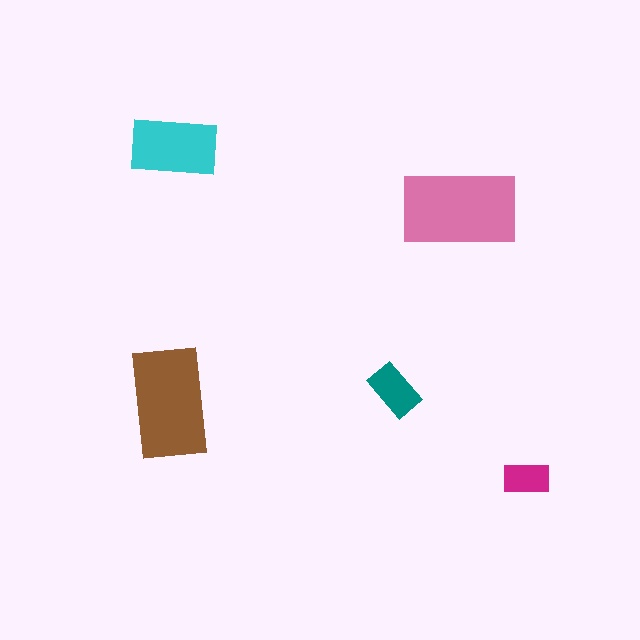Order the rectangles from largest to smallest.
the pink one, the brown one, the cyan one, the teal one, the magenta one.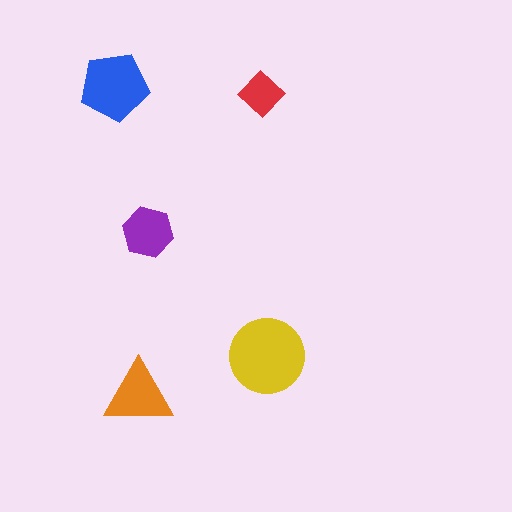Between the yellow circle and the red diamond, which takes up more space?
The yellow circle.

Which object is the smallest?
The red diamond.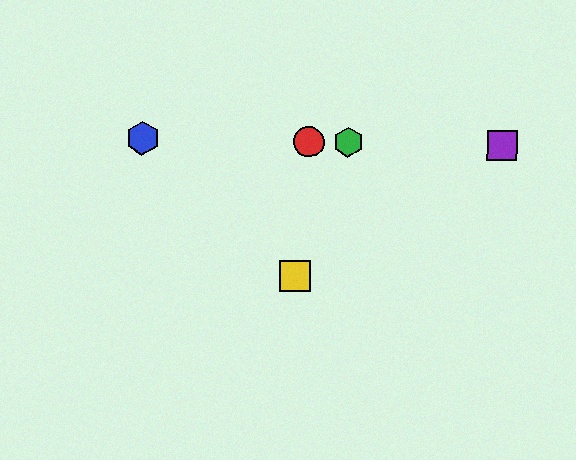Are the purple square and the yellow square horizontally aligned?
No, the purple square is at y≈145 and the yellow square is at y≈276.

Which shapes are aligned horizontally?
The red circle, the blue hexagon, the green hexagon, the purple square are aligned horizontally.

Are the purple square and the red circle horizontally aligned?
Yes, both are at y≈145.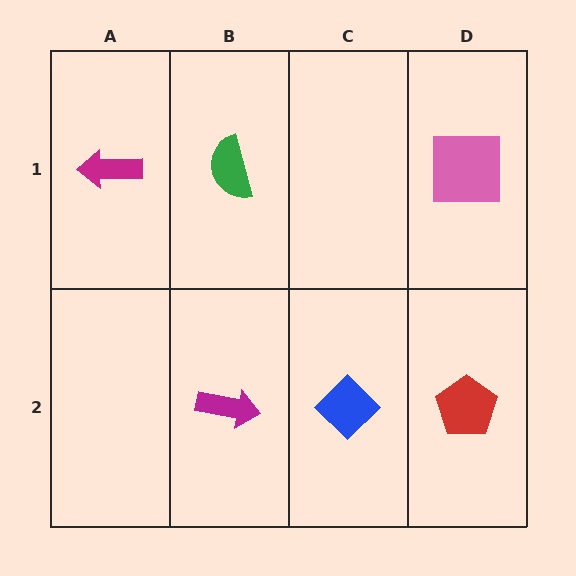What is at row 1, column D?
A pink square.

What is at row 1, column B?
A green semicircle.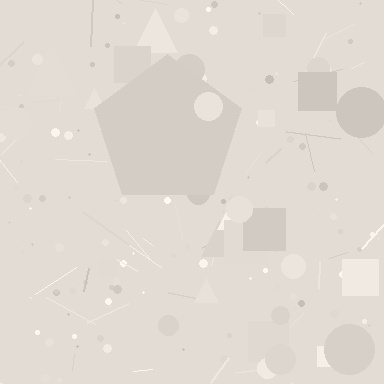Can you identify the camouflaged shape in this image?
The camouflaged shape is a pentagon.